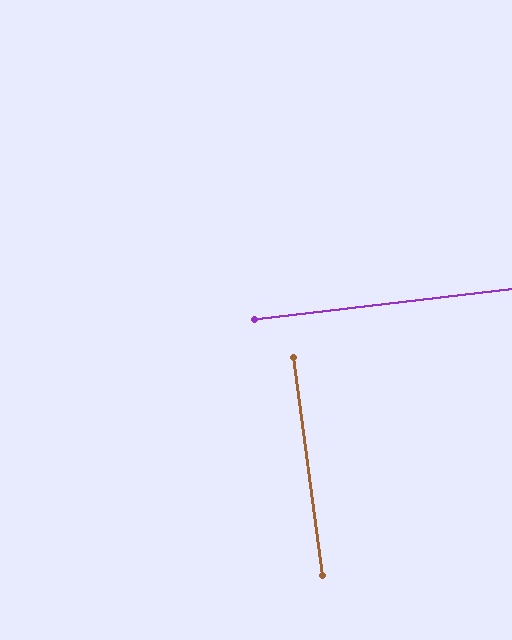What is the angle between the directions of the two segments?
Approximately 89 degrees.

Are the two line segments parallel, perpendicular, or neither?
Perpendicular — they meet at approximately 89°.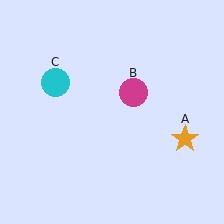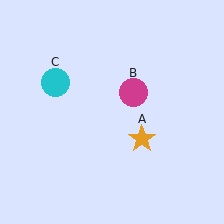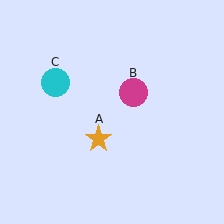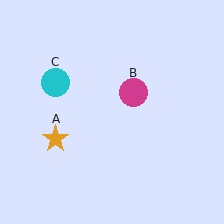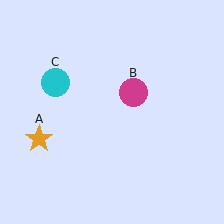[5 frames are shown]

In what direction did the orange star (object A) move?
The orange star (object A) moved left.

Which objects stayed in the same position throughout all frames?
Magenta circle (object B) and cyan circle (object C) remained stationary.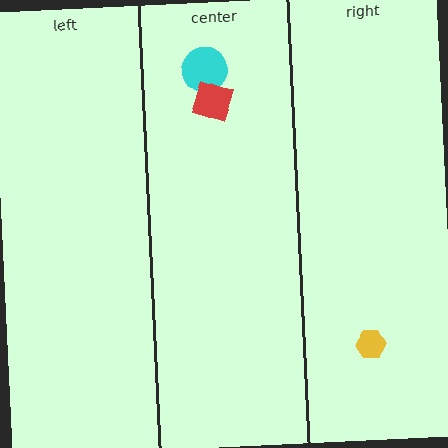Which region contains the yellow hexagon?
The right region.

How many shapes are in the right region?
1.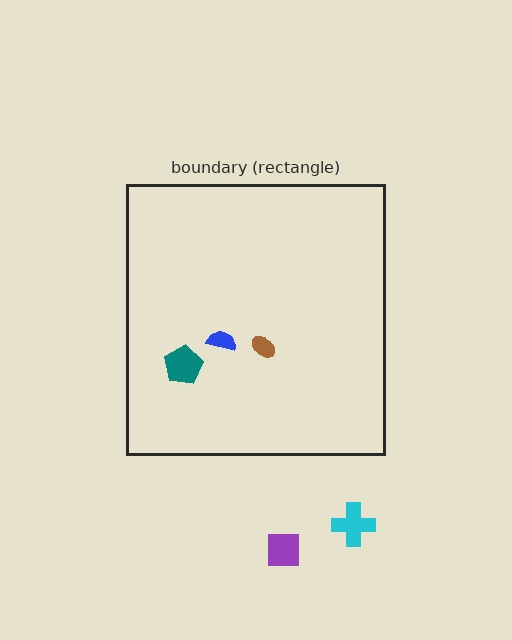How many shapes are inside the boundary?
3 inside, 2 outside.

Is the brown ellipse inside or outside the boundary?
Inside.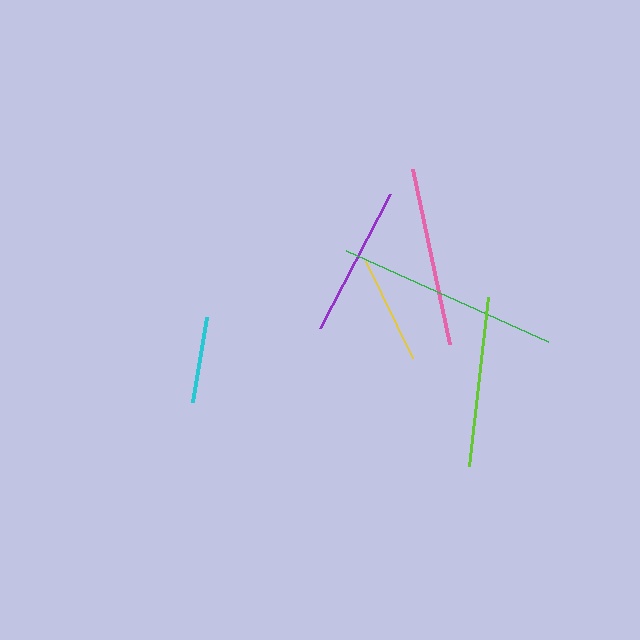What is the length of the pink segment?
The pink segment is approximately 178 pixels long.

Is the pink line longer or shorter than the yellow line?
The pink line is longer than the yellow line.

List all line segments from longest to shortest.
From longest to shortest: green, pink, lime, purple, yellow, cyan.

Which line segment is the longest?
The green line is the longest at approximately 222 pixels.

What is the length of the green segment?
The green segment is approximately 222 pixels long.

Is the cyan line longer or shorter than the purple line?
The purple line is longer than the cyan line.